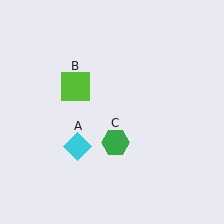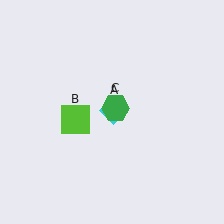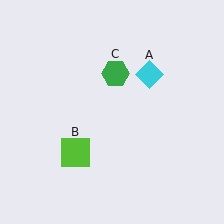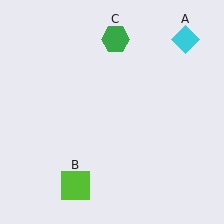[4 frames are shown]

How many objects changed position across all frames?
3 objects changed position: cyan diamond (object A), lime square (object B), green hexagon (object C).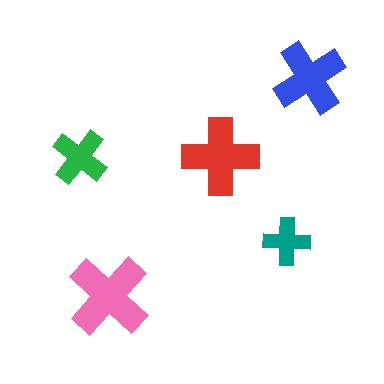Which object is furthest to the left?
The green cross is leftmost.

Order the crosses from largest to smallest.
the pink one, the red one, the blue one, the green one, the teal one.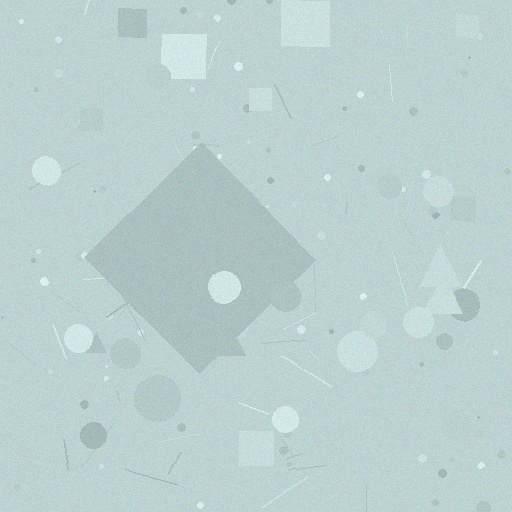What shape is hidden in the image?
A diamond is hidden in the image.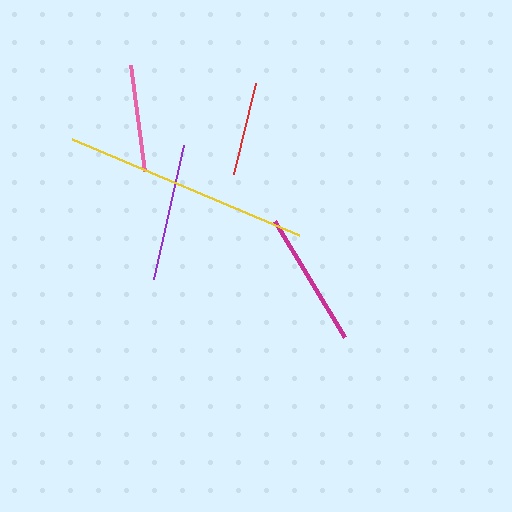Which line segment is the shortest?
The red line is the shortest at approximately 94 pixels.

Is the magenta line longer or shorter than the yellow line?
The yellow line is longer than the magenta line.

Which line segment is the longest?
The yellow line is the longest at approximately 246 pixels.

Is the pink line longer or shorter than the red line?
The pink line is longer than the red line.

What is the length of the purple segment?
The purple segment is approximately 138 pixels long.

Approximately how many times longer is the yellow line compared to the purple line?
The yellow line is approximately 1.8 times the length of the purple line.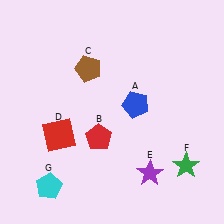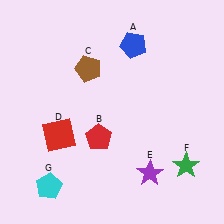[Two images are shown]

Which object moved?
The blue pentagon (A) moved up.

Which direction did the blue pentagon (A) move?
The blue pentagon (A) moved up.